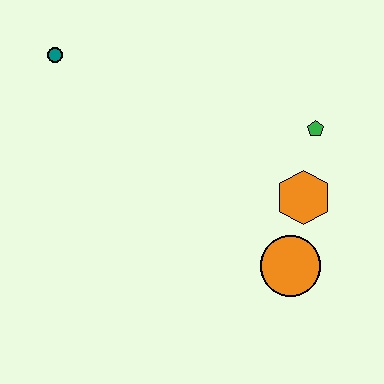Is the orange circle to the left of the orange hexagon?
Yes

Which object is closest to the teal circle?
The green pentagon is closest to the teal circle.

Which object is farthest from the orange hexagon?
The teal circle is farthest from the orange hexagon.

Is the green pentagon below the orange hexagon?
No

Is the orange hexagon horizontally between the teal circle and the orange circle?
No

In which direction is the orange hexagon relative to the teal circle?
The orange hexagon is to the right of the teal circle.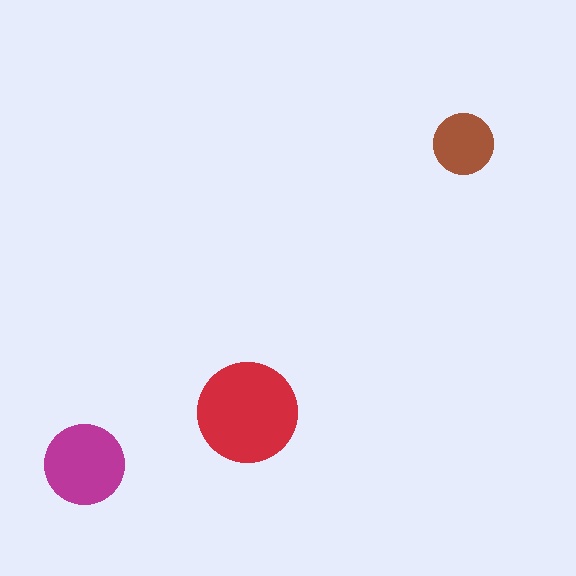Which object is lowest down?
The magenta circle is bottommost.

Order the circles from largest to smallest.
the red one, the magenta one, the brown one.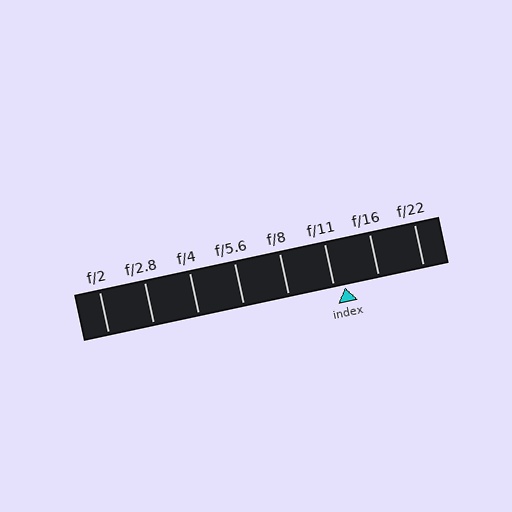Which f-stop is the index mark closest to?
The index mark is closest to f/11.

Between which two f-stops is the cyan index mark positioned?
The index mark is between f/11 and f/16.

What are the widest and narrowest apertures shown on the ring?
The widest aperture shown is f/2 and the narrowest is f/22.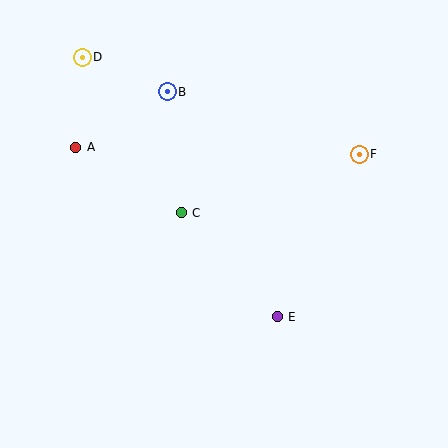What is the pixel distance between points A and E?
The distance between A and E is 263 pixels.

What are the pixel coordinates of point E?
Point E is at (277, 317).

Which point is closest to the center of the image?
Point C at (181, 213) is closest to the center.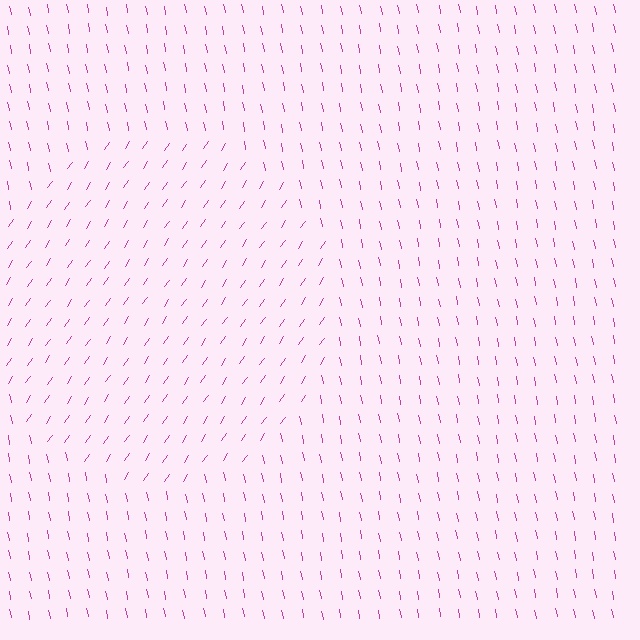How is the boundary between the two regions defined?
The boundary is defined purely by a change in line orientation (approximately 45 degrees difference). All lines are the same color and thickness.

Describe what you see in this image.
The image is filled with small magenta line segments. A circle region in the image has lines oriented differently from the surrounding lines, creating a visible texture boundary.